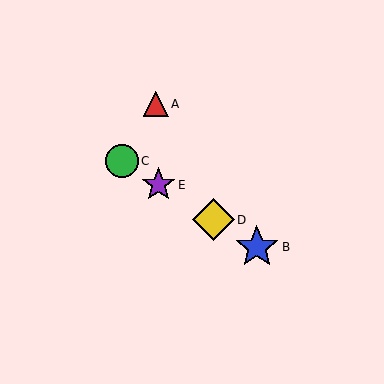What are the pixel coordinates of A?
Object A is at (156, 104).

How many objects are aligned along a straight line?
4 objects (B, C, D, E) are aligned along a straight line.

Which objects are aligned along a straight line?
Objects B, C, D, E are aligned along a straight line.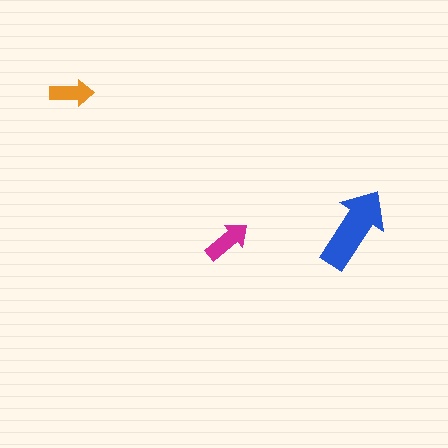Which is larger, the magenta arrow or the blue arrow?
The blue one.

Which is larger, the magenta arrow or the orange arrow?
The magenta one.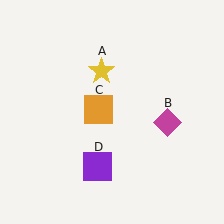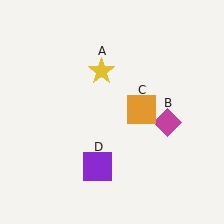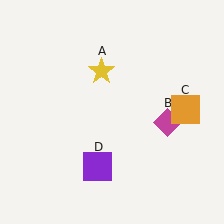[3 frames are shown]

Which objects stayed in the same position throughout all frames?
Yellow star (object A) and magenta diamond (object B) and purple square (object D) remained stationary.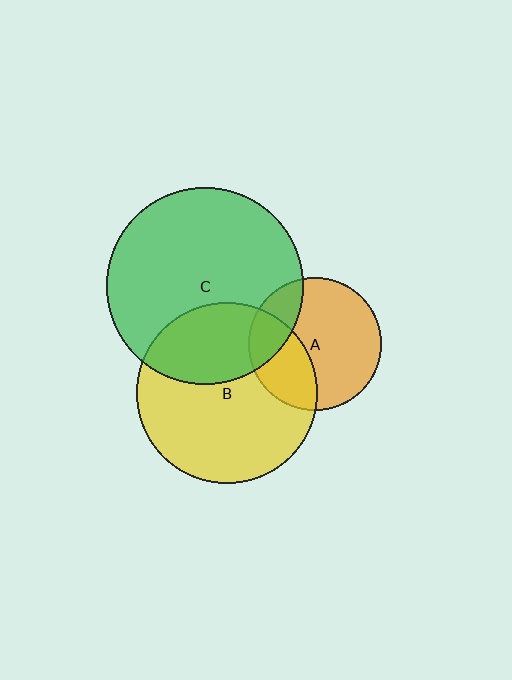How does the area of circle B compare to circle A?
Approximately 1.9 times.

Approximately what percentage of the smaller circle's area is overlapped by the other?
Approximately 35%.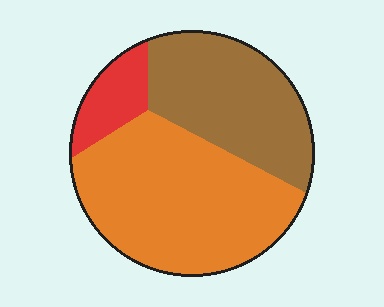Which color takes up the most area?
Orange, at roughly 55%.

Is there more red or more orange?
Orange.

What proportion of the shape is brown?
Brown takes up about three eighths (3/8) of the shape.